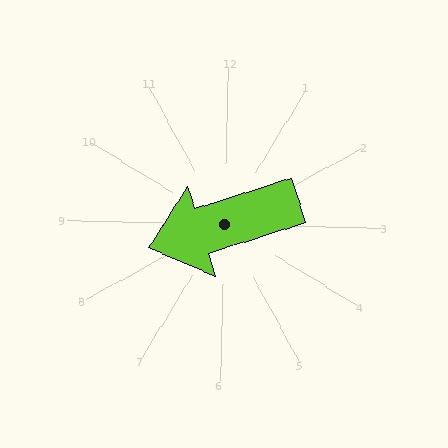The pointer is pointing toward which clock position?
Roughly 8 o'clock.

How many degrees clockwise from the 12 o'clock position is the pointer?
Approximately 251 degrees.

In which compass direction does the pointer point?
West.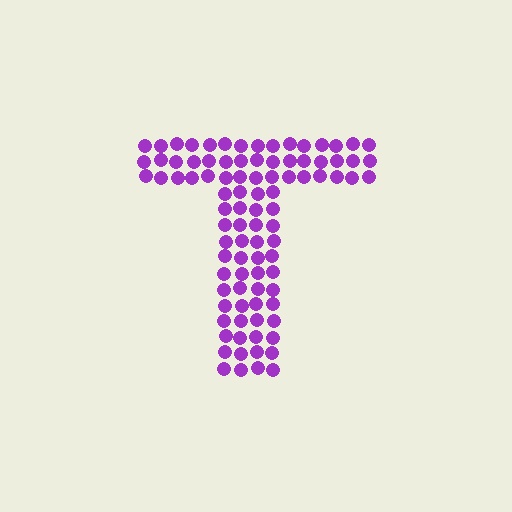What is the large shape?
The large shape is the letter T.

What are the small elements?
The small elements are circles.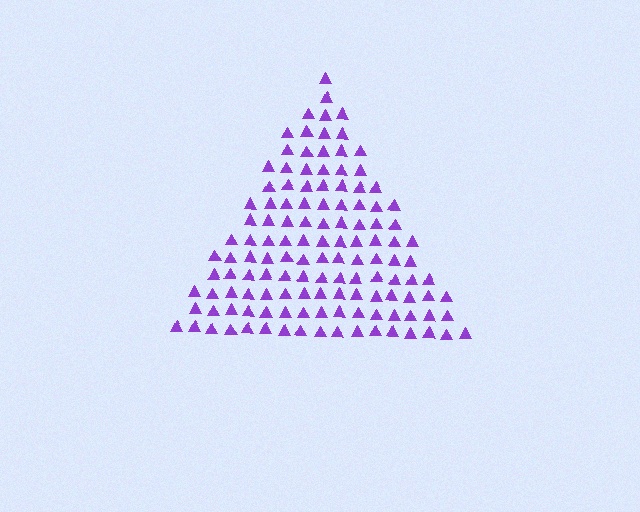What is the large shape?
The large shape is a triangle.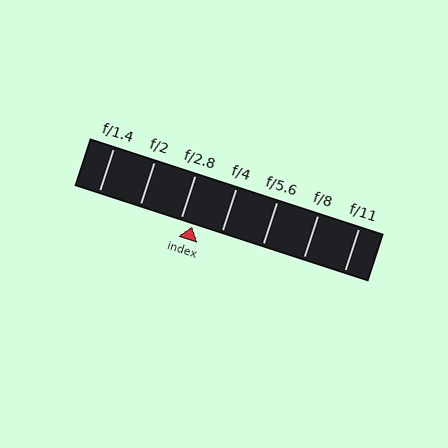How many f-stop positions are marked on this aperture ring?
There are 7 f-stop positions marked.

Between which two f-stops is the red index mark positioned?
The index mark is between f/2.8 and f/4.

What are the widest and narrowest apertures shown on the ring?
The widest aperture shown is f/1.4 and the narrowest is f/11.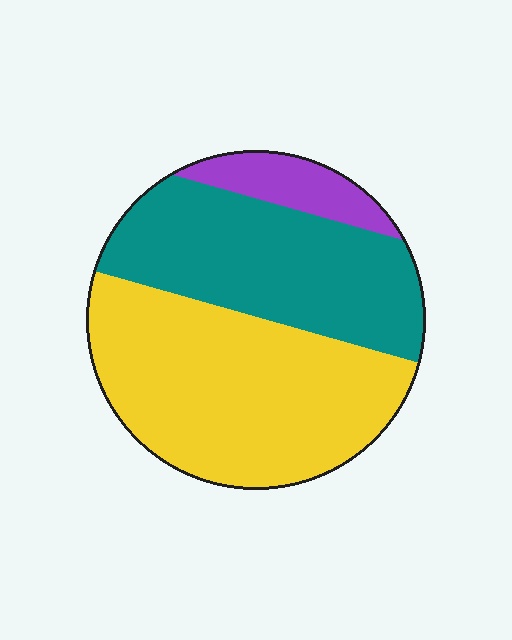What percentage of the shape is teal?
Teal takes up about two fifths (2/5) of the shape.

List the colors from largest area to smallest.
From largest to smallest: yellow, teal, purple.